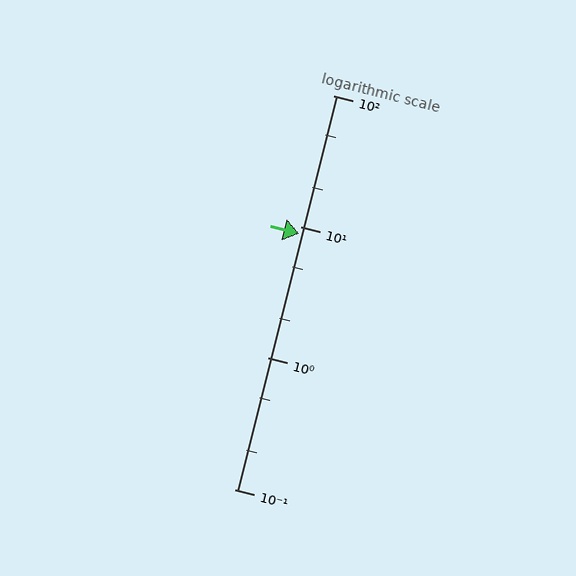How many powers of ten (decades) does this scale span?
The scale spans 3 decades, from 0.1 to 100.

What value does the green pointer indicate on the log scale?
The pointer indicates approximately 8.9.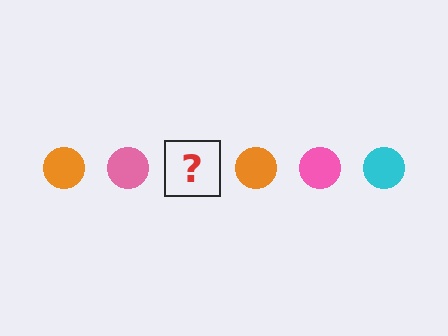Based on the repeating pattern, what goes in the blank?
The blank should be a cyan circle.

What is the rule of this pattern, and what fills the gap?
The rule is that the pattern cycles through orange, pink, cyan circles. The gap should be filled with a cyan circle.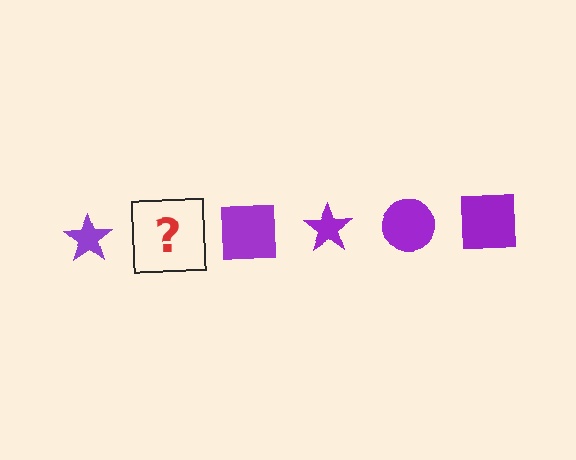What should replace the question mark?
The question mark should be replaced with a purple circle.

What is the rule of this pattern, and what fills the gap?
The rule is that the pattern cycles through star, circle, square shapes in purple. The gap should be filled with a purple circle.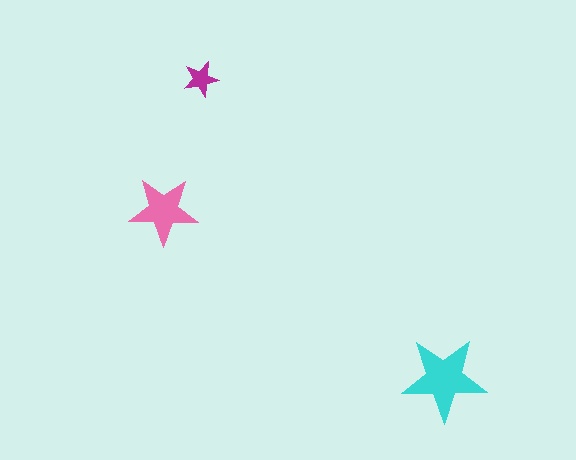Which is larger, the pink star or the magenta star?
The pink one.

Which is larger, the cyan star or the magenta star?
The cyan one.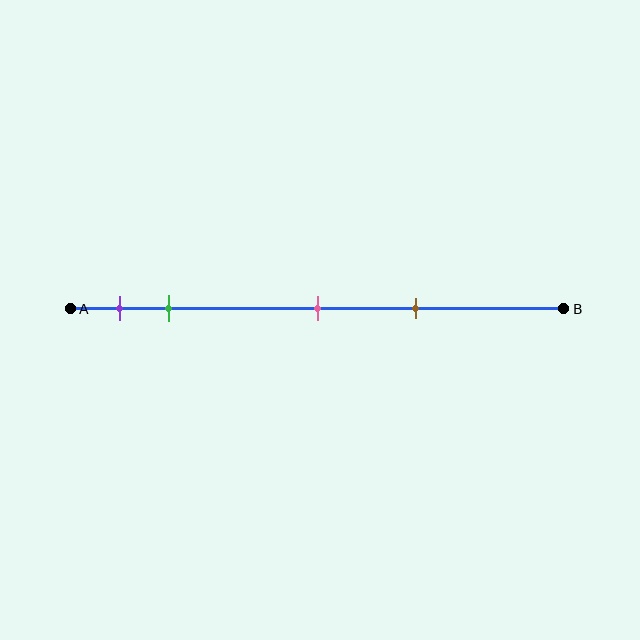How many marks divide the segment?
There are 4 marks dividing the segment.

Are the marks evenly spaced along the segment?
No, the marks are not evenly spaced.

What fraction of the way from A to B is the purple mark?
The purple mark is approximately 10% (0.1) of the way from A to B.